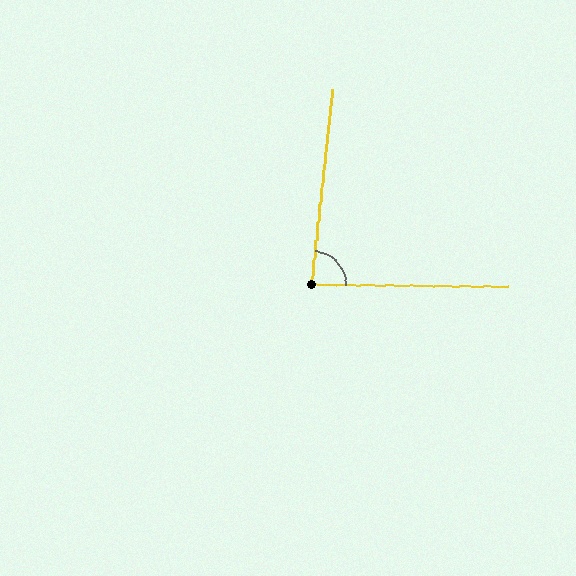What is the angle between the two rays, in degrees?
Approximately 84 degrees.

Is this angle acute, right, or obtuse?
It is acute.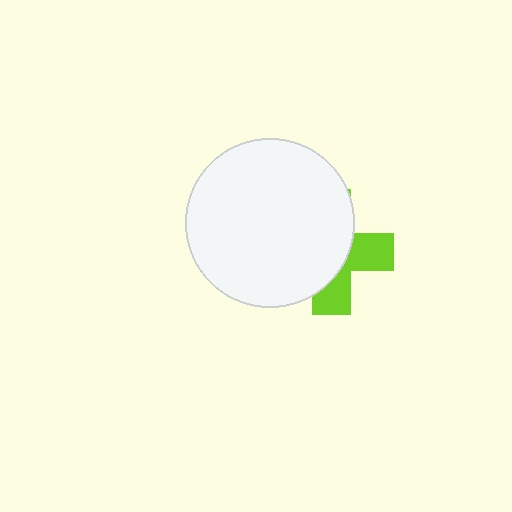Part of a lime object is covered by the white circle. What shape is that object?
It is a cross.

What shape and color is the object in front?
The object in front is a white circle.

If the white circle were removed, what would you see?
You would see the complete lime cross.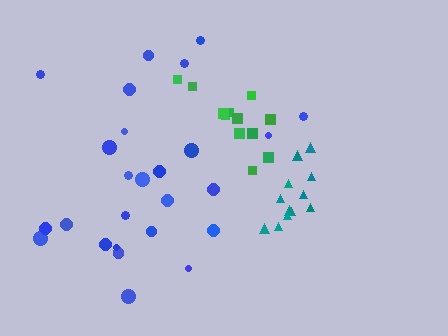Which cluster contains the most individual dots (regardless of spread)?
Blue (27).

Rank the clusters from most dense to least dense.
teal, green, blue.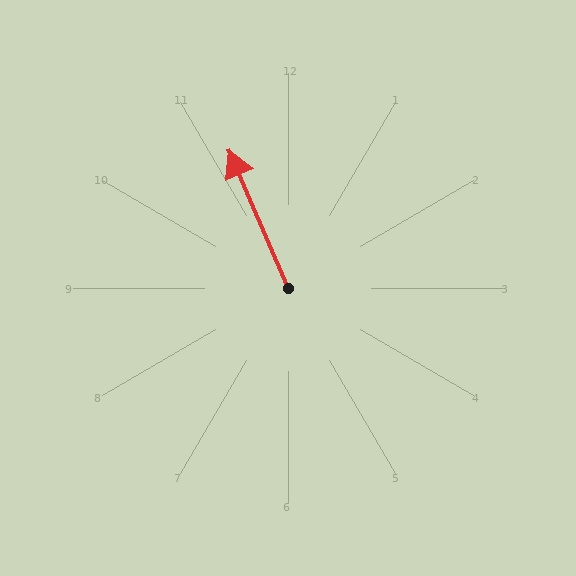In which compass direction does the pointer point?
Northwest.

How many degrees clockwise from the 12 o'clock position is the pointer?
Approximately 337 degrees.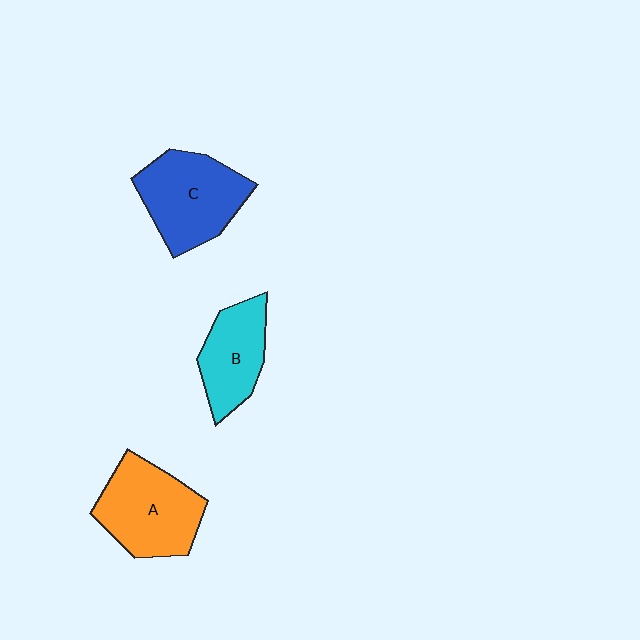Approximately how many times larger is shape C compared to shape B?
Approximately 1.4 times.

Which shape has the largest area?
Shape C (blue).